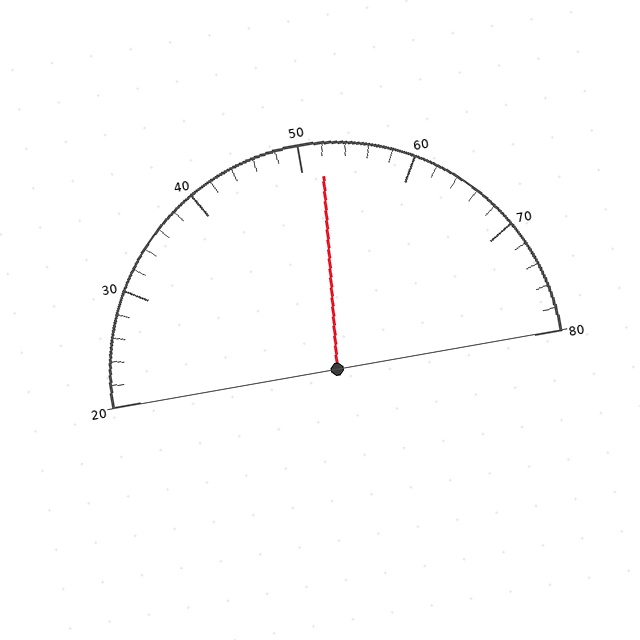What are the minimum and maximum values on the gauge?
The gauge ranges from 20 to 80.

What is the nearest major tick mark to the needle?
The nearest major tick mark is 50.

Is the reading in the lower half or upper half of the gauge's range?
The reading is in the upper half of the range (20 to 80).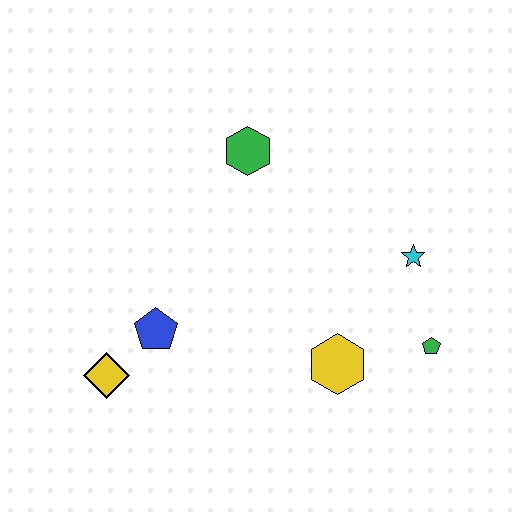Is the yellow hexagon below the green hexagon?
Yes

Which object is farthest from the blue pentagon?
The green pentagon is farthest from the blue pentagon.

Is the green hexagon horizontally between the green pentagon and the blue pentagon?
Yes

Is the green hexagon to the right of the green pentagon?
No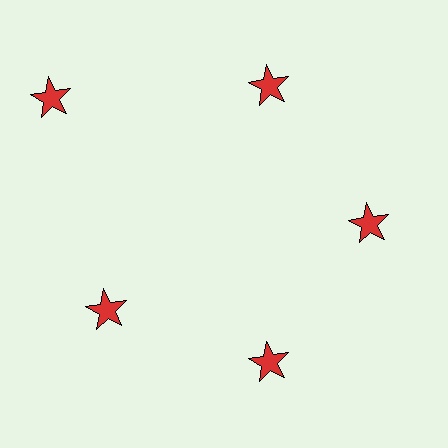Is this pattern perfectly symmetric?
No. The 5 red stars are arranged in a ring, but one element near the 10 o'clock position is pushed outward from the center, breaking the 5-fold rotational symmetry.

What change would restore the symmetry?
The symmetry would be restored by moving it inward, back onto the ring so that all 5 stars sit at equal angles and equal distance from the center.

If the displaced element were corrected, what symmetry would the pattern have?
It would have 5-fold rotational symmetry — the pattern would map onto itself every 72 degrees.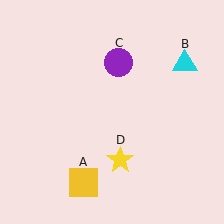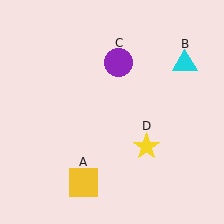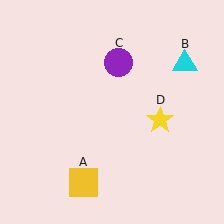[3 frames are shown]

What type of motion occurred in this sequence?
The yellow star (object D) rotated counterclockwise around the center of the scene.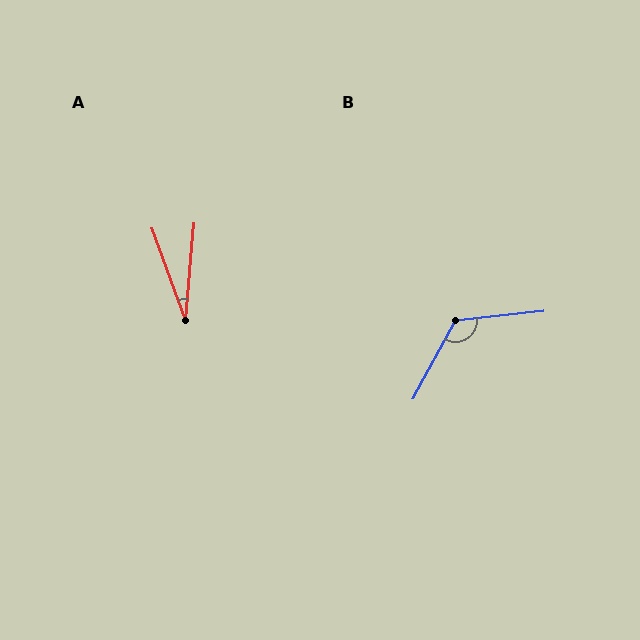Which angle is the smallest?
A, at approximately 25 degrees.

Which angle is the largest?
B, at approximately 125 degrees.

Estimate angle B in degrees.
Approximately 125 degrees.